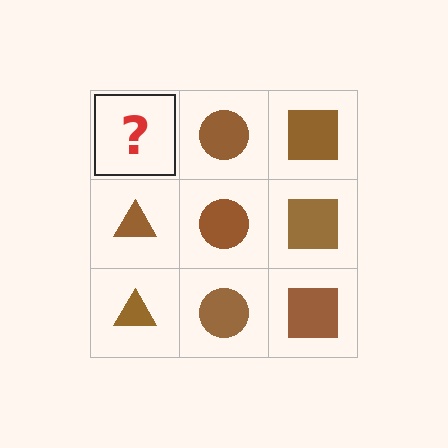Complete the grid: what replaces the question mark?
The question mark should be replaced with a brown triangle.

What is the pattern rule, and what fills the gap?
The rule is that each column has a consistent shape. The gap should be filled with a brown triangle.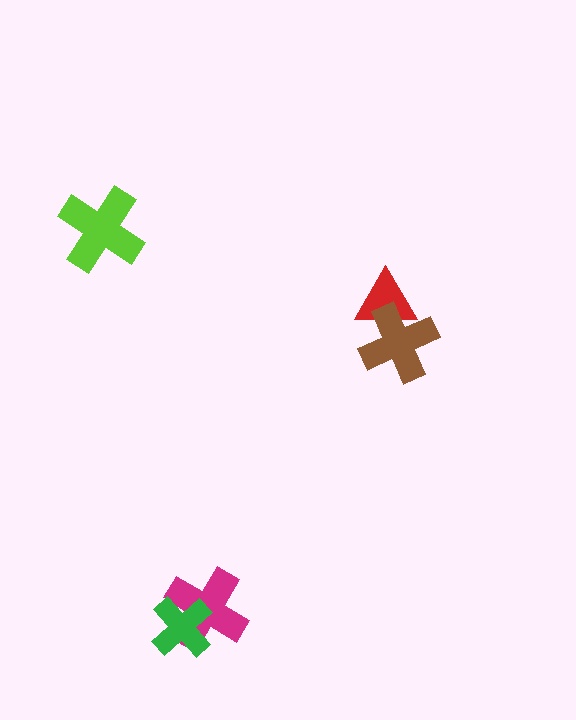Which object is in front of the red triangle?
The brown cross is in front of the red triangle.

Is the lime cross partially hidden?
No, no other shape covers it.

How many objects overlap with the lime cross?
0 objects overlap with the lime cross.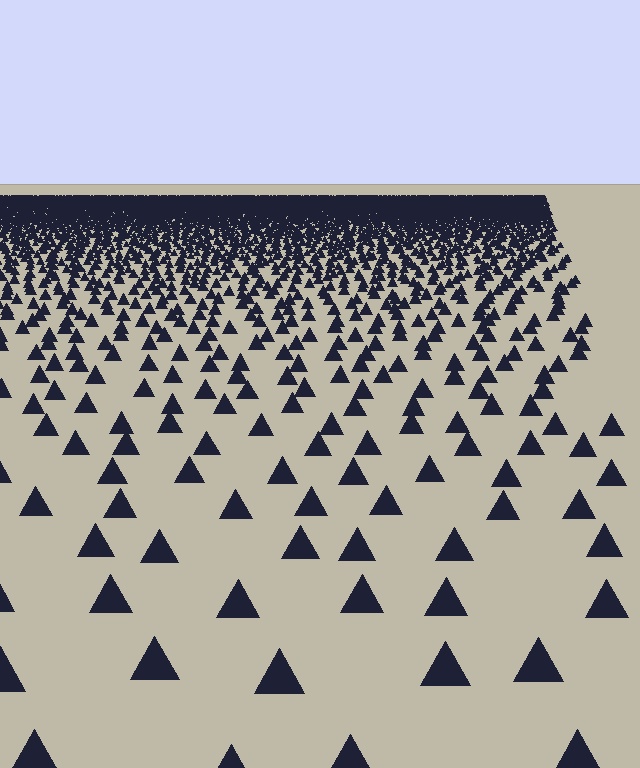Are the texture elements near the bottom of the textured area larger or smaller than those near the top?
Larger. Near the bottom, elements are closer to the viewer and appear at a bigger on-screen size.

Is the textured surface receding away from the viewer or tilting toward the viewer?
The surface is receding away from the viewer. Texture elements get smaller and denser toward the top.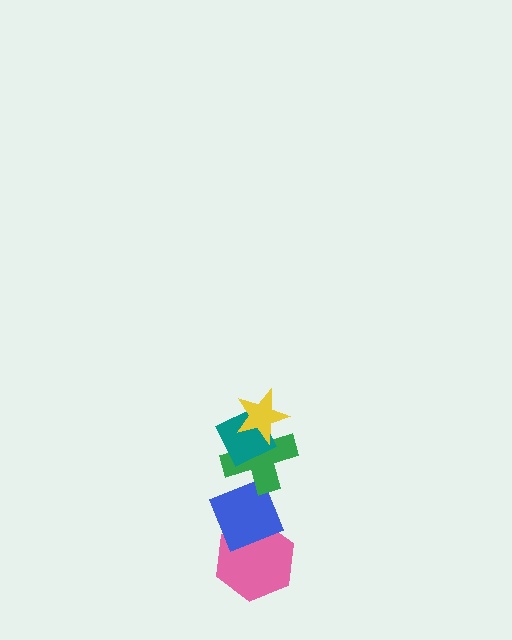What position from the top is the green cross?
The green cross is 3rd from the top.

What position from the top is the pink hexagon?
The pink hexagon is 5th from the top.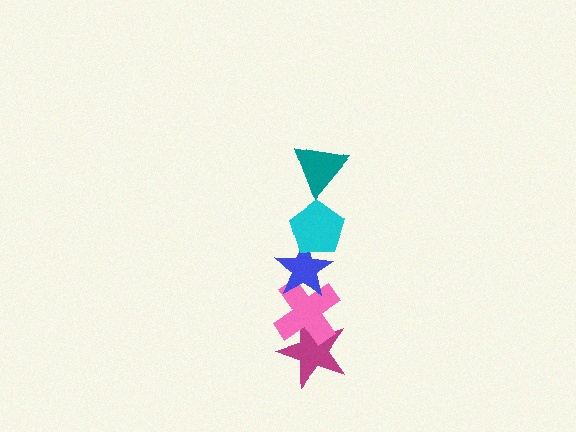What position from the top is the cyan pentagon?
The cyan pentagon is 2nd from the top.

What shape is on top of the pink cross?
The blue star is on top of the pink cross.